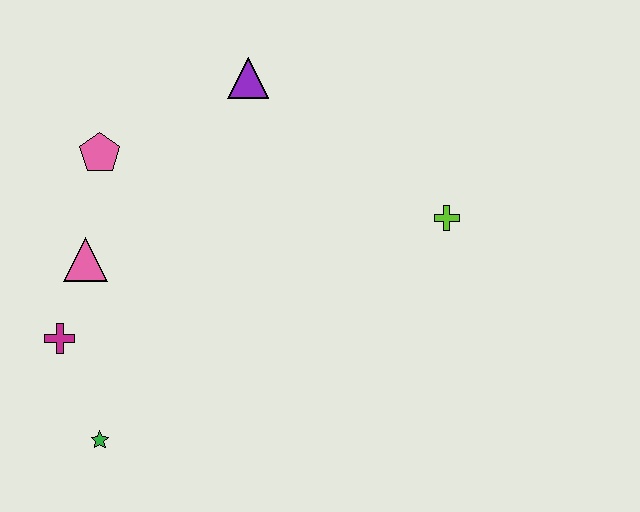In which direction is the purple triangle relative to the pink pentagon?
The purple triangle is to the right of the pink pentagon.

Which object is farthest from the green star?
The lime cross is farthest from the green star.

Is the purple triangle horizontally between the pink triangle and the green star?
No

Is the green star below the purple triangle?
Yes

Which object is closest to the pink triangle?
The magenta cross is closest to the pink triangle.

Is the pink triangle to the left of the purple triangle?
Yes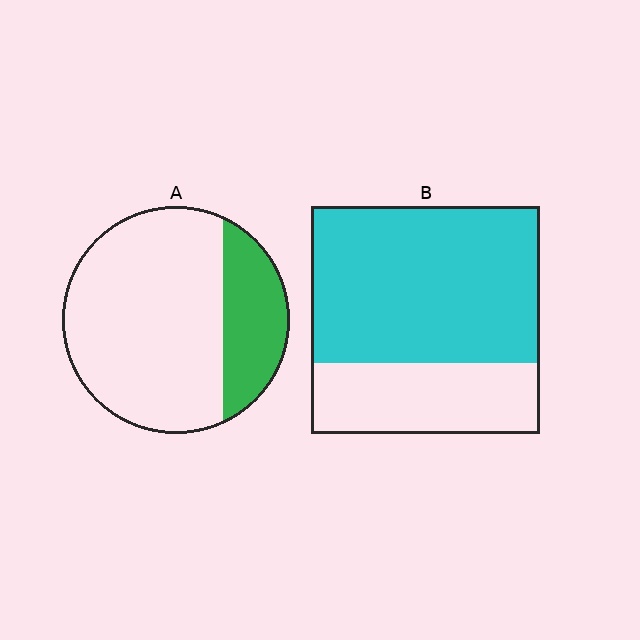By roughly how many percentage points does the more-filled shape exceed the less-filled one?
By roughly 45 percentage points (B over A).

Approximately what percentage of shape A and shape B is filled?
A is approximately 25% and B is approximately 70%.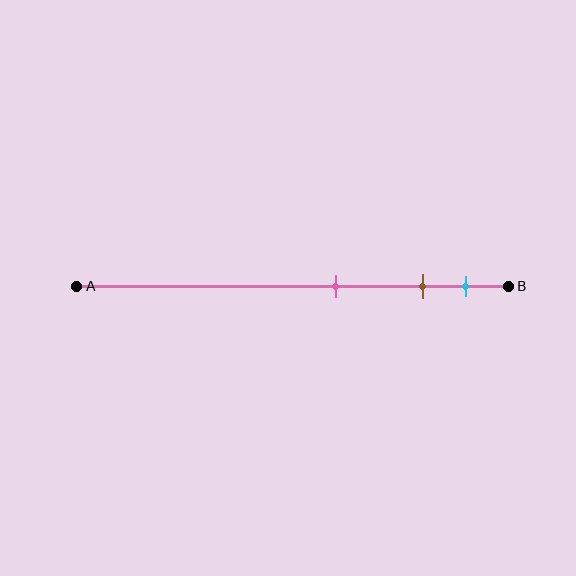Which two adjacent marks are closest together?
The brown and cyan marks are the closest adjacent pair.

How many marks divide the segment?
There are 3 marks dividing the segment.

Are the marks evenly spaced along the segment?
No, the marks are not evenly spaced.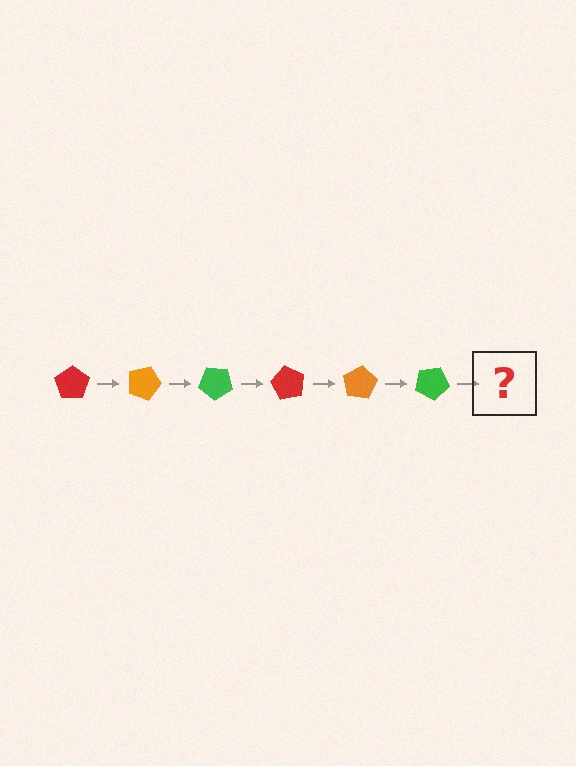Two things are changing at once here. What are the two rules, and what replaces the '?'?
The two rules are that it rotates 20 degrees each step and the color cycles through red, orange, and green. The '?' should be a red pentagon, rotated 120 degrees from the start.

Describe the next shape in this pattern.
It should be a red pentagon, rotated 120 degrees from the start.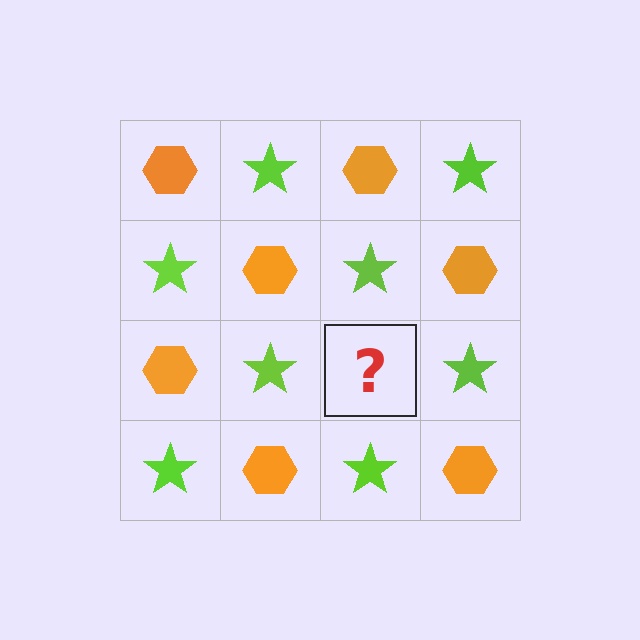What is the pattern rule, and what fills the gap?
The rule is that it alternates orange hexagon and lime star in a checkerboard pattern. The gap should be filled with an orange hexagon.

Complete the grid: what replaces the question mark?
The question mark should be replaced with an orange hexagon.